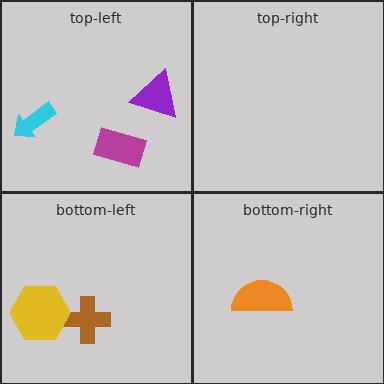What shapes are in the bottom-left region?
The brown cross, the yellow hexagon.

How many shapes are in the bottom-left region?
2.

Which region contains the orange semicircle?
The bottom-right region.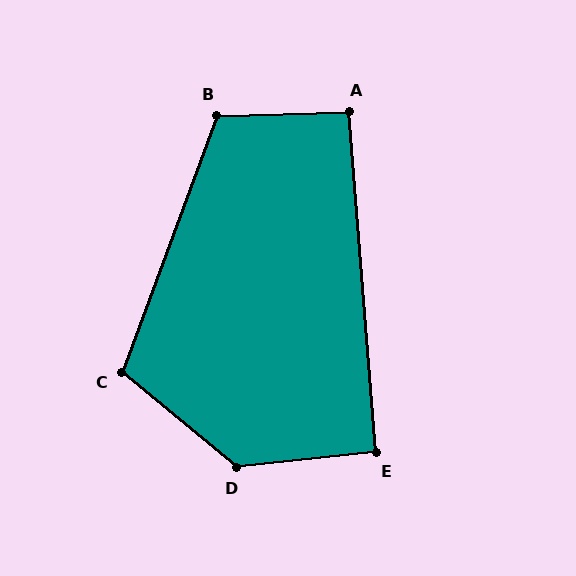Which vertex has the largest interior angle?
D, at approximately 134 degrees.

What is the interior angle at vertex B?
Approximately 112 degrees (obtuse).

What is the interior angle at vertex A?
Approximately 93 degrees (approximately right).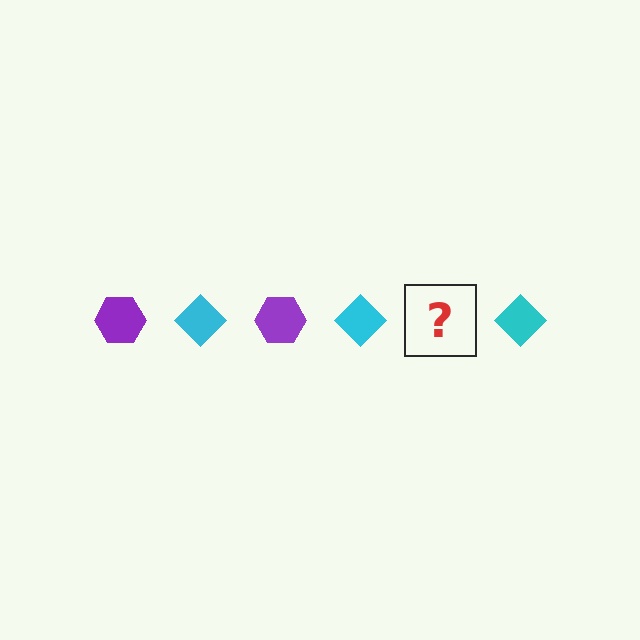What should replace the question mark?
The question mark should be replaced with a purple hexagon.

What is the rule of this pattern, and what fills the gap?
The rule is that the pattern alternates between purple hexagon and cyan diamond. The gap should be filled with a purple hexagon.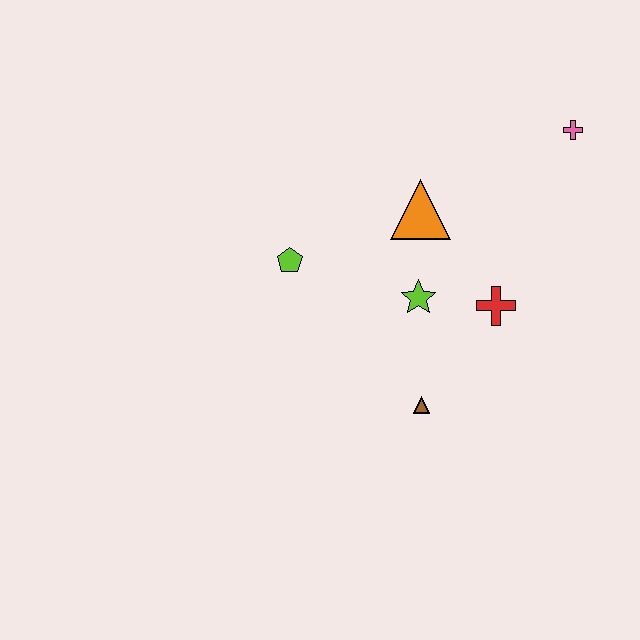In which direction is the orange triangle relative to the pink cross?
The orange triangle is to the left of the pink cross.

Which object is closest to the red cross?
The lime star is closest to the red cross.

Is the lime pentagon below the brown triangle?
No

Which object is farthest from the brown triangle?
The pink cross is farthest from the brown triangle.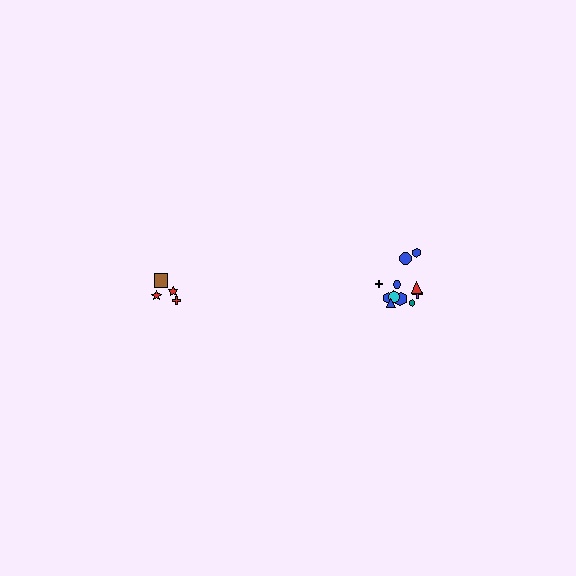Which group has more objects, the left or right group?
The right group.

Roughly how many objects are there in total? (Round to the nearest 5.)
Roughly 15 objects in total.